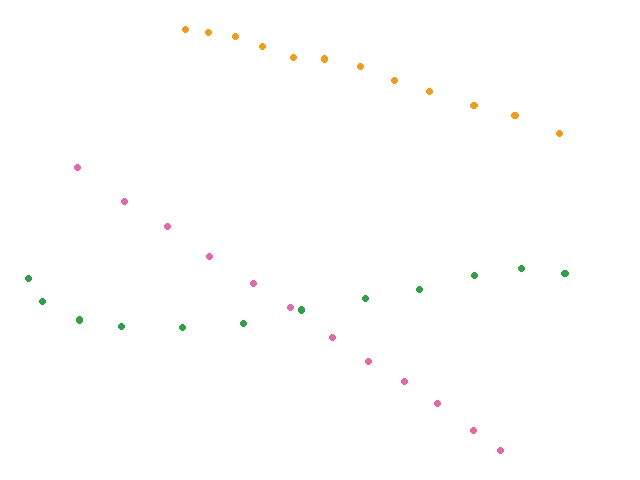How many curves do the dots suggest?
There are 3 distinct paths.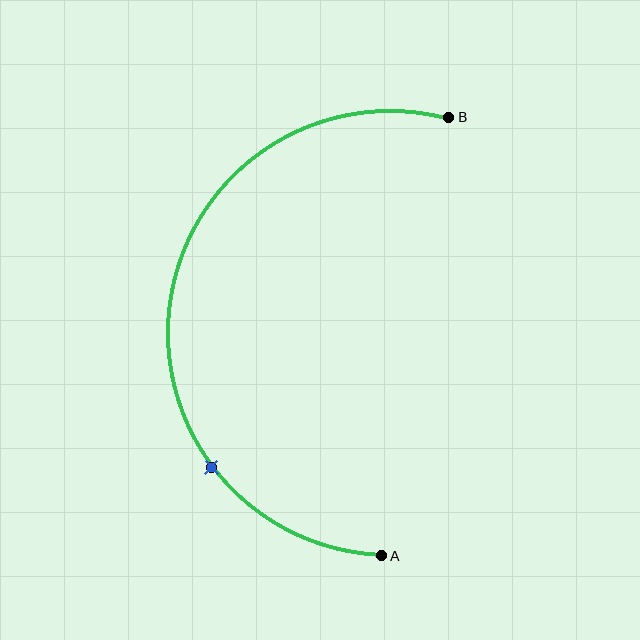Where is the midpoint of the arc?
The arc midpoint is the point on the curve farthest from the straight line joining A and B. It sits to the left of that line.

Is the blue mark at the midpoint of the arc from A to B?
No. The blue mark lies on the arc but is closer to endpoint A. The arc midpoint would be at the point on the curve equidistant along the arc from both A and B.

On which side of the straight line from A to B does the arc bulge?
The arc bulges to the left of the straight line connecting A and B.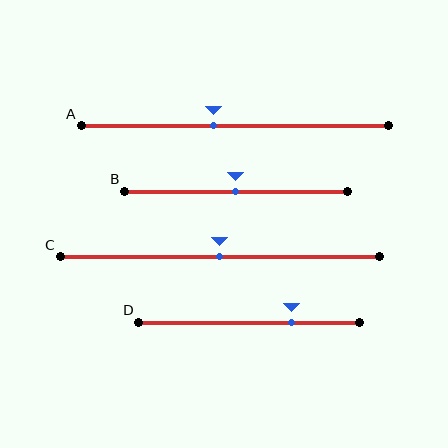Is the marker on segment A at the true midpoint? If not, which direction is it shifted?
No, the marker on segment A is shifted to the left by about 7% of the segment length.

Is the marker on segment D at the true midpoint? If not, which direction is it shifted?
No, the marker on segment D is shifted to the right by about 20% of the segment length.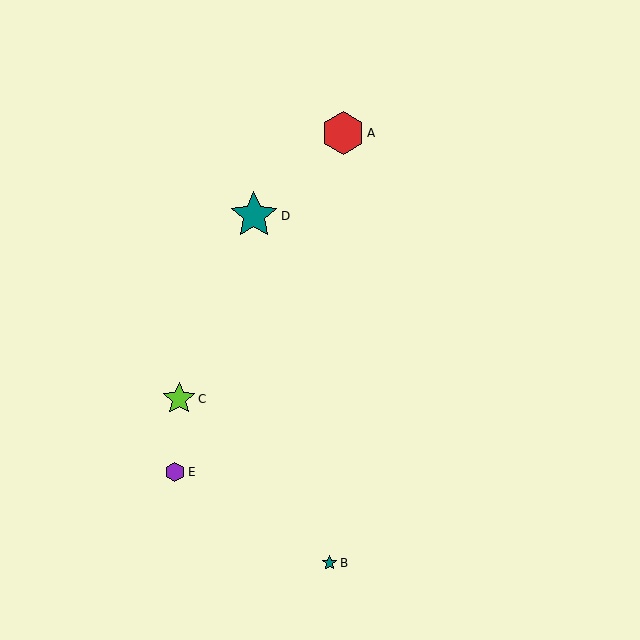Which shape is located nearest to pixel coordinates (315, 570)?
The teal star (labeled B) at (330, 563) is nearest to that location.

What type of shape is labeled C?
Shape C is a lime star.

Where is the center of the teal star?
The center of the teal star is at (254, 216).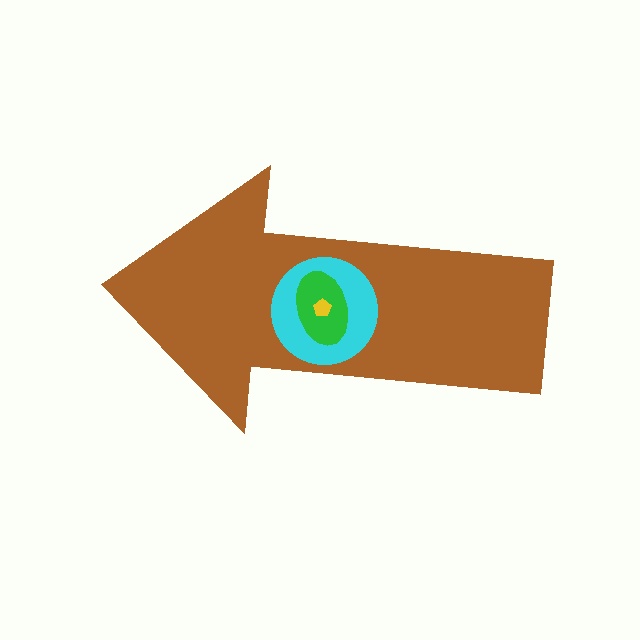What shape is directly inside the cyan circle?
The green ellipse.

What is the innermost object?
The yellow pentagon.